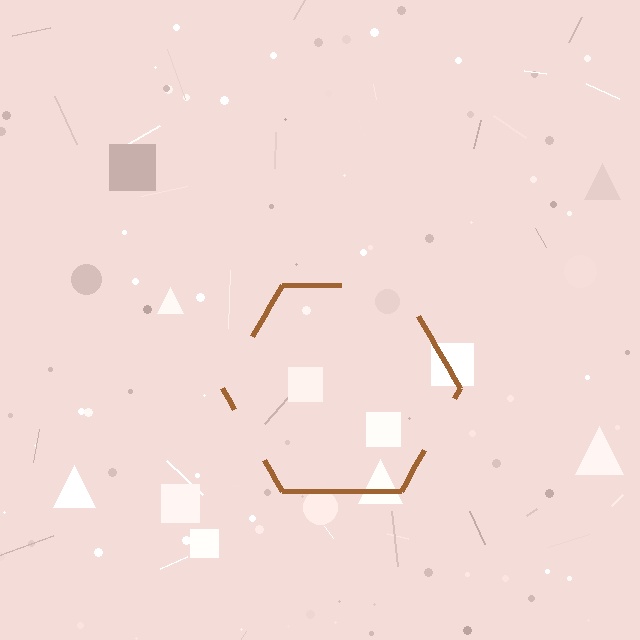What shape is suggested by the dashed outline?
The dashed outline suggests a hexagon.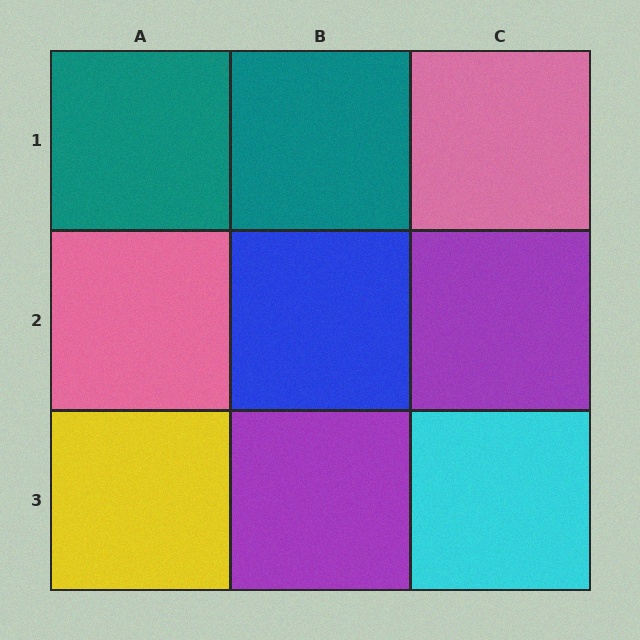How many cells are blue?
1 cell is blue.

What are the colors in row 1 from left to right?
Teal, teal, pink.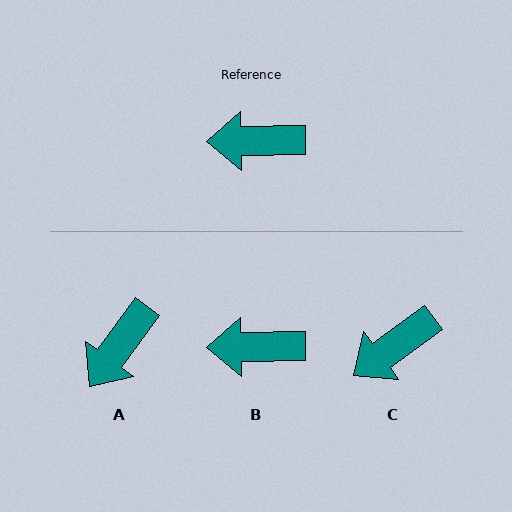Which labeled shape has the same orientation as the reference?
B.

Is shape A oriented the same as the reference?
No, it is off by about 53 degrees.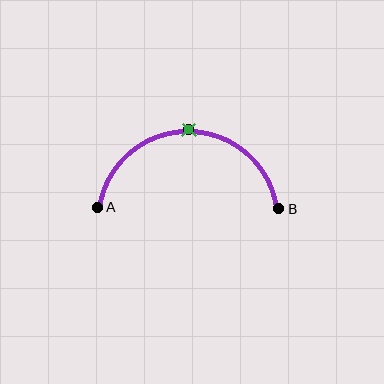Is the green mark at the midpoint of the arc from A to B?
Yes. The green mark lies on the arc at equal arc-length from both A and B — it is the arc midpoint.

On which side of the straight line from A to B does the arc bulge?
The arc bulges above the straight line connecting A and B.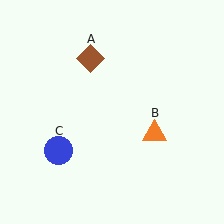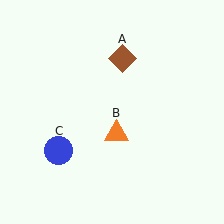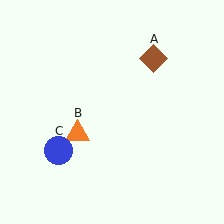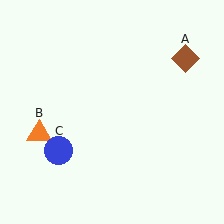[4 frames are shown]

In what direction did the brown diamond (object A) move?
The brown diamond (object A) moved right.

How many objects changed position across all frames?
2 objects changed position: brown diamond (object A), orange triangle (object B).